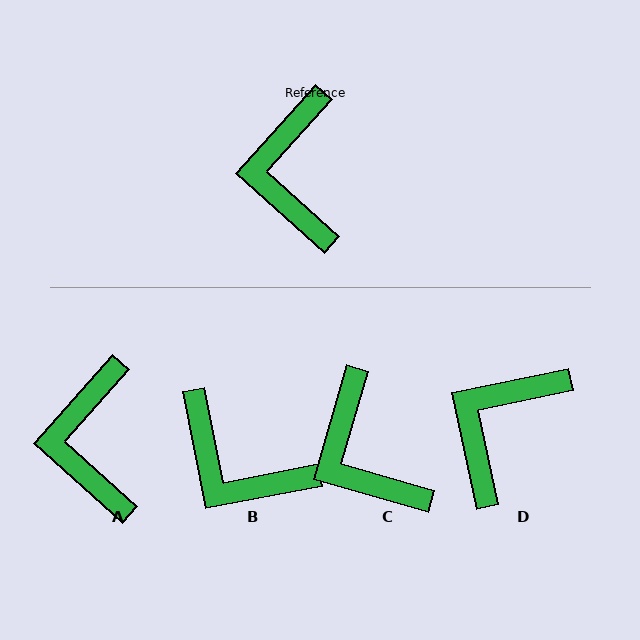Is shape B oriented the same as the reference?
No, it is off by about 53 degrees.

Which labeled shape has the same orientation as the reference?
A.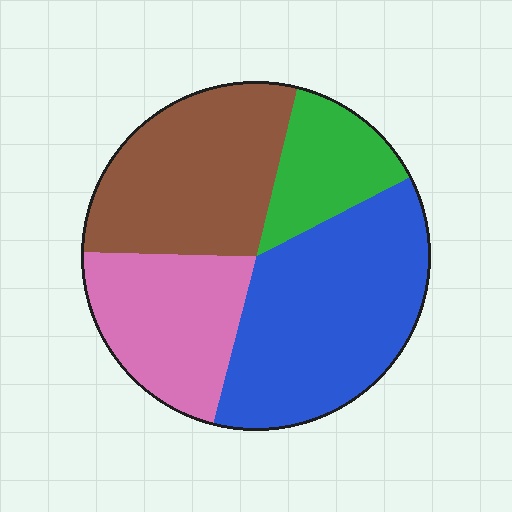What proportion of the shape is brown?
Brown takes up about one quarter (1/4) of the shape.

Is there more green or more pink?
Pink.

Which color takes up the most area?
Blue, at roughly 35%.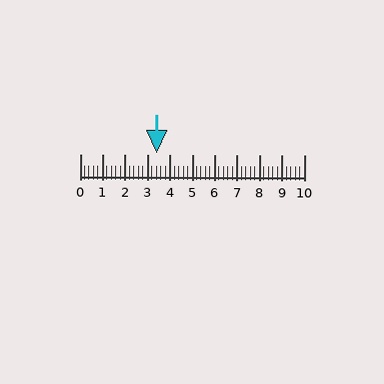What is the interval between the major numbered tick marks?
The major tick marks are spaced 1 units apart.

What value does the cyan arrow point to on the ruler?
The cyan arrow points to approximately 3.4.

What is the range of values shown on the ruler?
The ruler shows values from 0 to 10.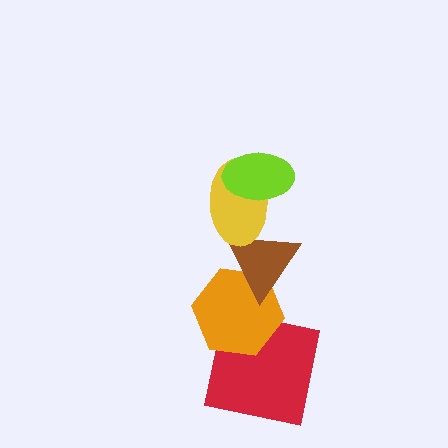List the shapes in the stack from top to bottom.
From top to bottom: the lime ellipse, the yellow ellipse, the brown triangle, the orange hexagon, the red square.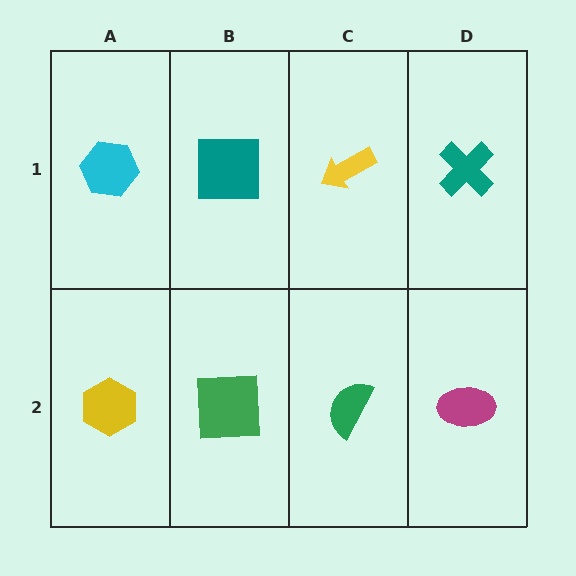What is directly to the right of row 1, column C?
A teal cross.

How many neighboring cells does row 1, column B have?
3.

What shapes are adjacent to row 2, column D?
A teal cross (row 1, column D), a green semicircle (row 2, column C).